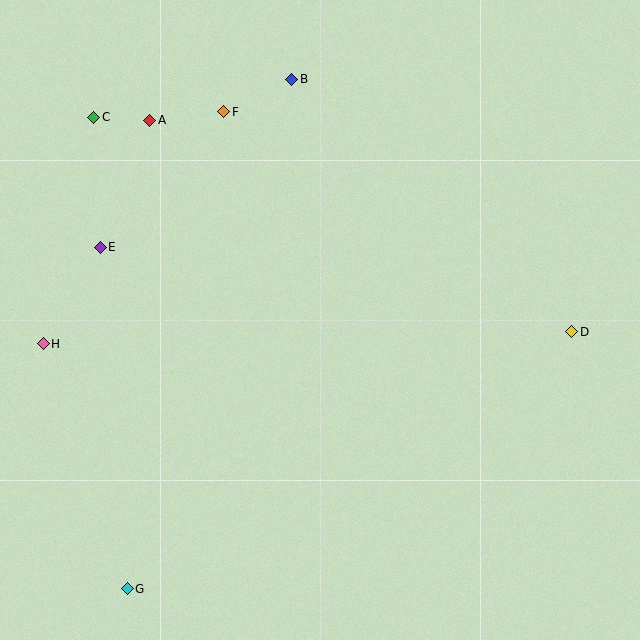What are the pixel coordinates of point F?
Point F is at (224, 112).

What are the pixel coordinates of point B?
Point B is at (292, 79).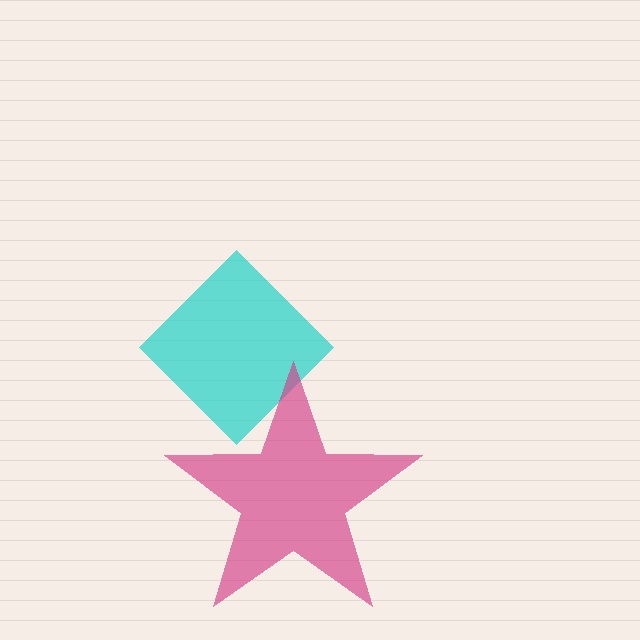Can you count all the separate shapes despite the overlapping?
Yes, there are 2 separate shapes.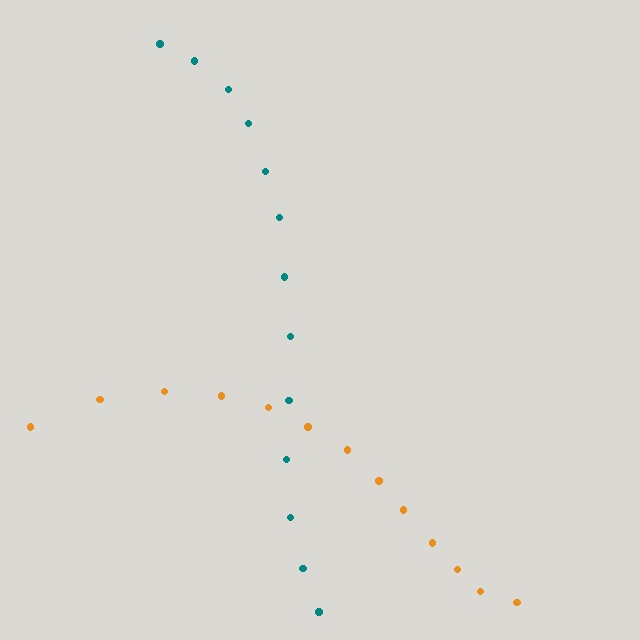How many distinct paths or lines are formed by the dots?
There are 2 distinct paths.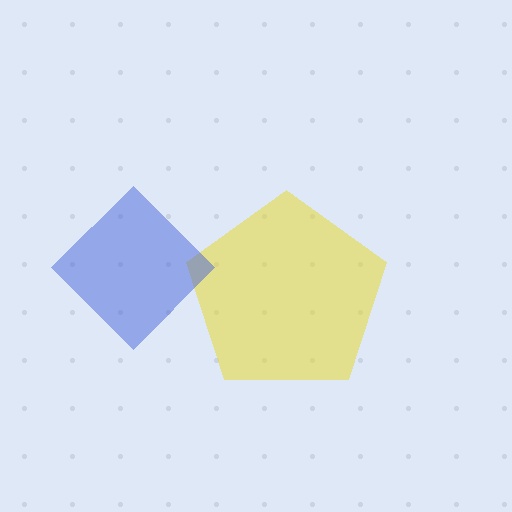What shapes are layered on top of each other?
The layered shapes are: a yellow pentagon, a blue diamond.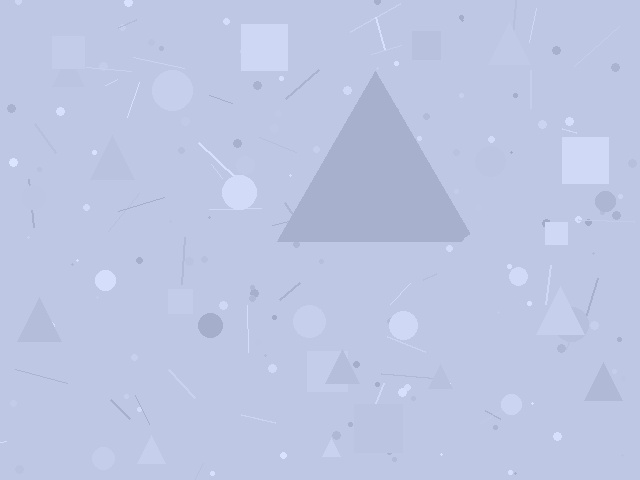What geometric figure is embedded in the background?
A triangle is embedded in the background.